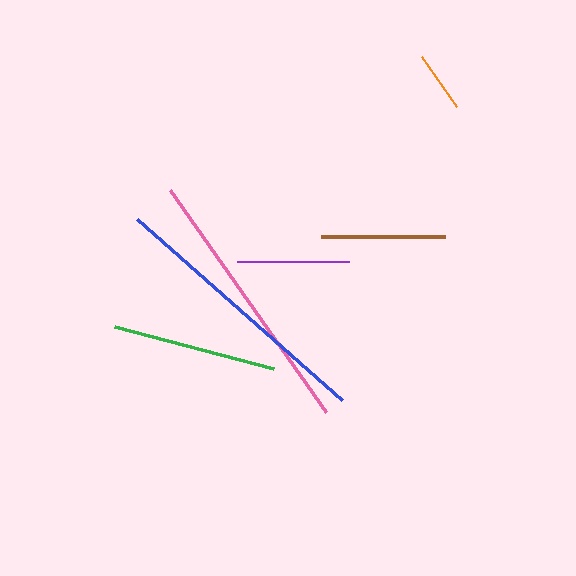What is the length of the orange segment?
The orange segment is approximately 61 pixels long.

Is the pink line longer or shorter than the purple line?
The pink line is longer than the purple line.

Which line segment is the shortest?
The orange line is the shortest at approximately 61 pixels.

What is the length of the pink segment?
The pink segment is approximately 271 pixels long.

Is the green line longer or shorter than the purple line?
The green line is longer than the purple line.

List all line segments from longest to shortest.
From longest to shortest: blue, pink, green, brown, purple, orange.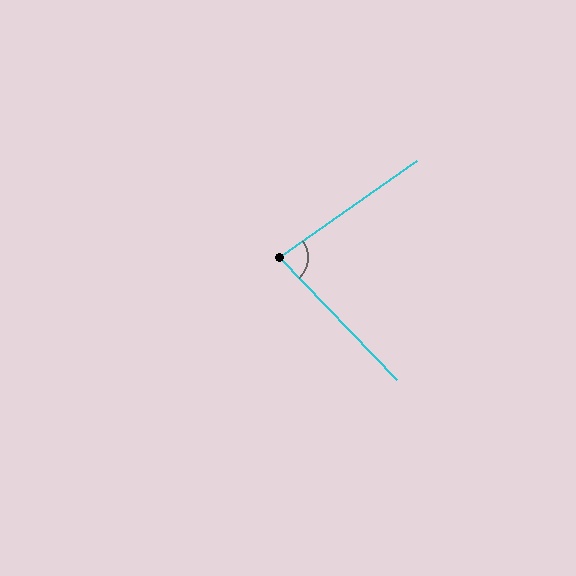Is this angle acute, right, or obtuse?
It is acute.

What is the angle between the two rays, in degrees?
Approximately 81 degrees.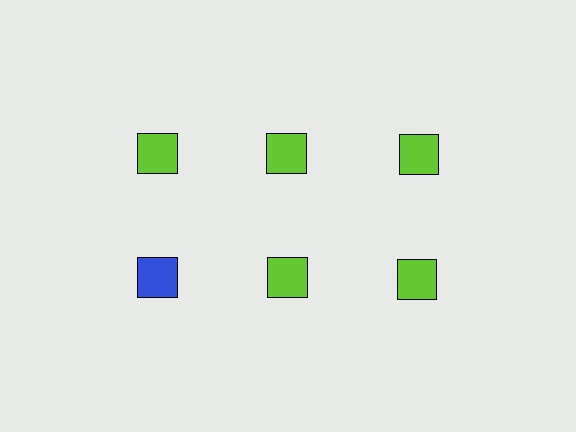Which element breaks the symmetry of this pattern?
The blue square in the second row, leftmost column breaks the symmetry. All other shapes are lime squares.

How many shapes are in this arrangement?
There are 6 shapes arranged in a grid pattern.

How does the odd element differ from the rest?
It has a different color: blue instead of lime.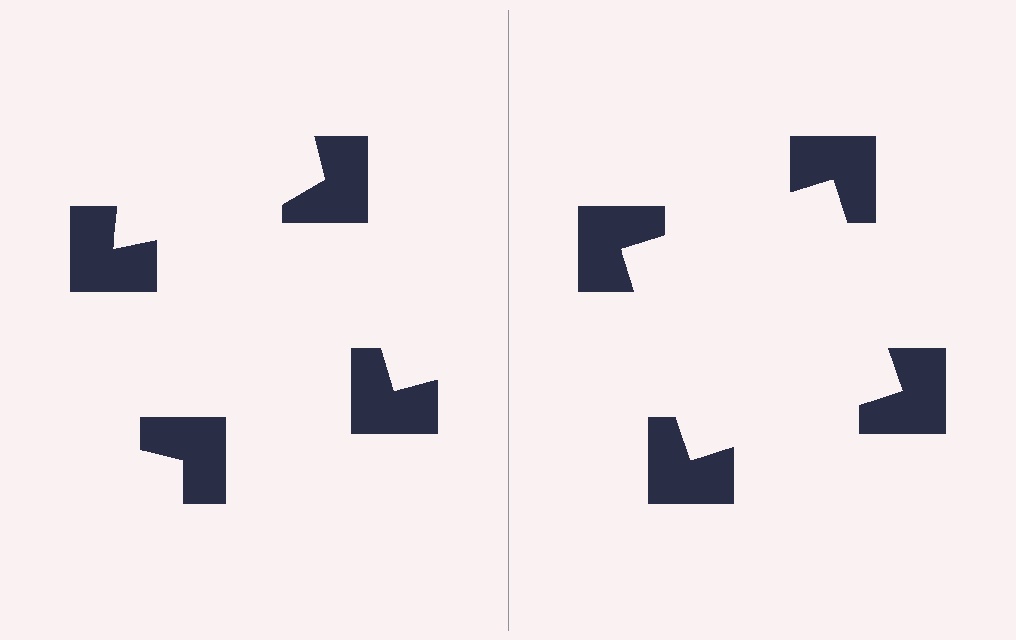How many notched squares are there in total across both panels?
8 — 4 on each side.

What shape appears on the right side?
An illusory square.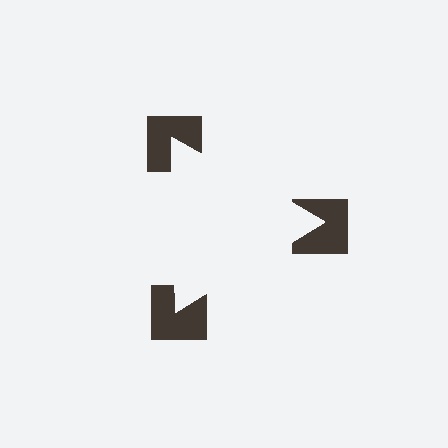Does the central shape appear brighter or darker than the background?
It typically appears slightly brighter than the background, even though no actual brightness change is drawn.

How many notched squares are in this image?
There are 3 — one at each vertex of the illusory triangle.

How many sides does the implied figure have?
3 sides.